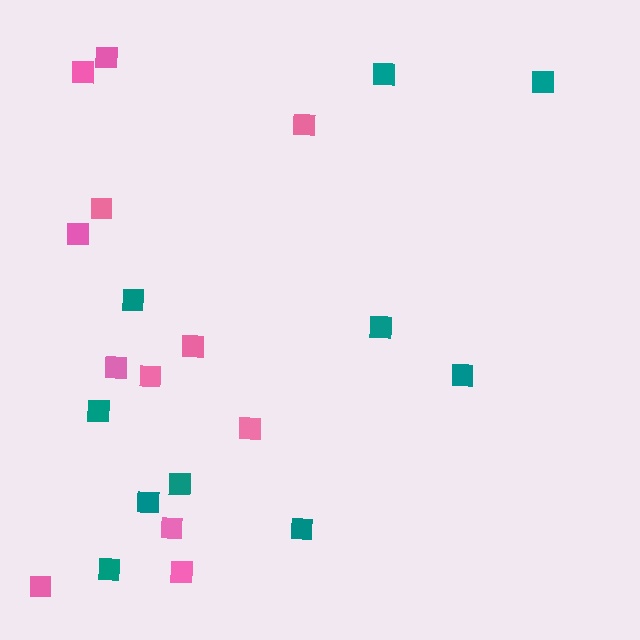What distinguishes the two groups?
There are 2 groups: one group of pink squares (12) and one group of teal squares (10).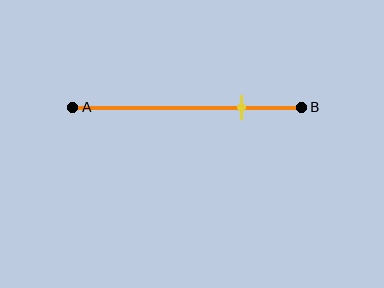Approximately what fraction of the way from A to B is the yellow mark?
The yellow mark is approximately 75% of the way from A to B.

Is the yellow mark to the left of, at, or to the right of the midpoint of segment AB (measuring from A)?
The yellow mark is to the right of the midpoint of segment AB.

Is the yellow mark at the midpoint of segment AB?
No, the mark is at about 75% from A, not at the 50% midpoint.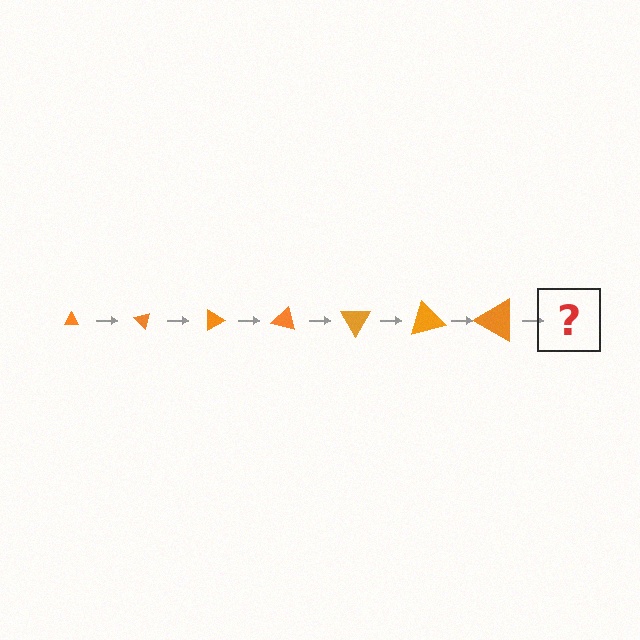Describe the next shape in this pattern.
It should be a triangle, larger than the previous one and rotated 315 degrees from the start.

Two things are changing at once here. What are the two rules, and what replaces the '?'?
The two rules are that the triangle grows larger each step and it rotates 45 degrees each step. The '?' should be a triangle, larger than the previous one and rotated 315 degrees from the start.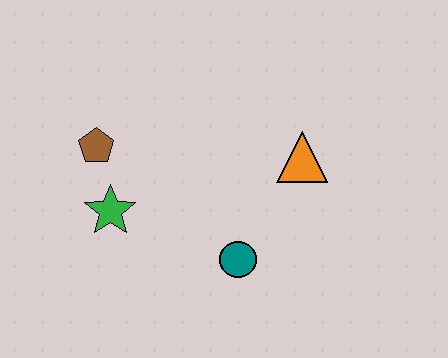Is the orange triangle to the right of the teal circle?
Yes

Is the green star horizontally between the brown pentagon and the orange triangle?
Yes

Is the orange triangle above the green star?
Yes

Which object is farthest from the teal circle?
The brown pentagon is farthest from the teal circle.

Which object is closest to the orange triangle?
The teal circle is closest to the orange triangle.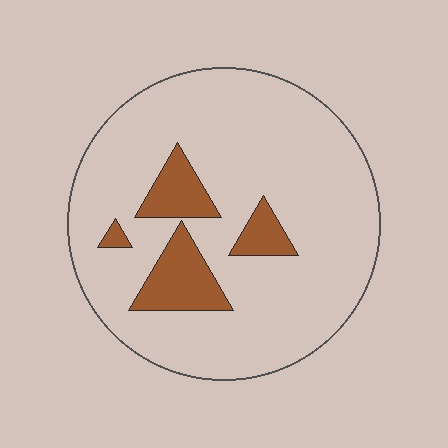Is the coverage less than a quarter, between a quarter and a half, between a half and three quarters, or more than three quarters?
Less than a quarter.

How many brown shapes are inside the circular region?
4.